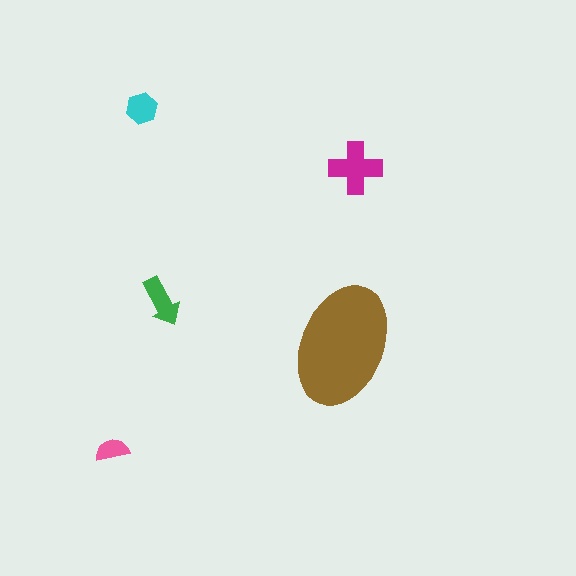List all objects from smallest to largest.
The pink semicircle, the cyan hexagon, the green arrow, the magenta cross, the brown ellipse.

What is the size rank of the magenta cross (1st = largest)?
2nd.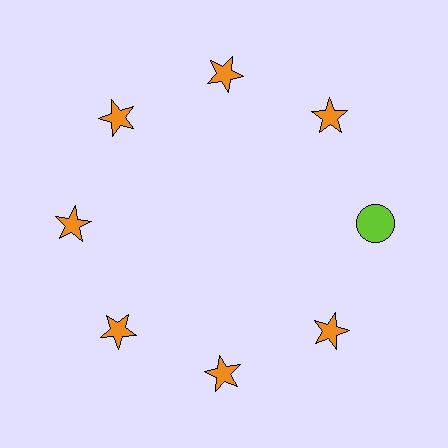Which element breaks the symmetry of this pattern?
The lime circle at roughly the 3 o'clock position breaks the symmetry. All other shapes are orange stars.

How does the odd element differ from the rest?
It differs in both color (lime instead of orange) and shape (circle instead of star).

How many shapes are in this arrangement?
There are 8 shapes arranged in a ring pattern.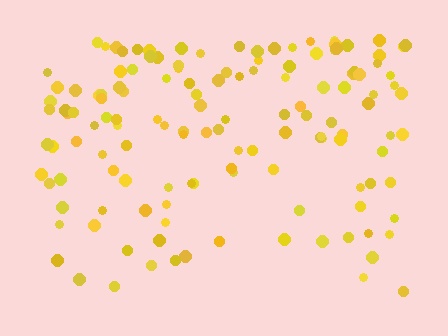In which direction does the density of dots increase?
From bottom to top, with the top side densest.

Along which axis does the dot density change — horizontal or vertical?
Vertical.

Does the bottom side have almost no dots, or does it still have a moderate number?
Still a moderate number, just noticeably fewer than the top.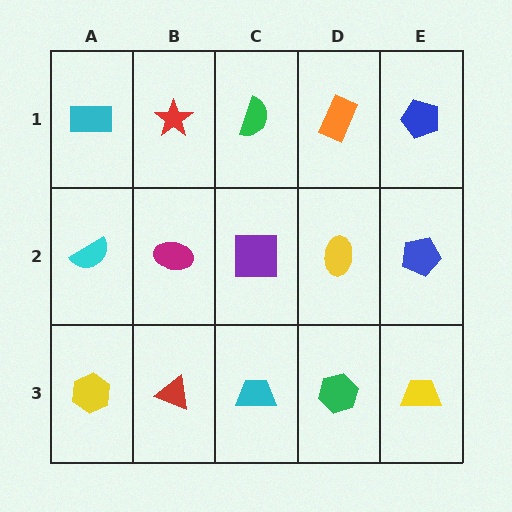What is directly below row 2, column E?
A yellow trapezoid.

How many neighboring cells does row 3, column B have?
3.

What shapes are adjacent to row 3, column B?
A magenta ellipse (row 2, column B), a yellow hexagon (row 3, column A), a cyan trapezoid (row 3, column C).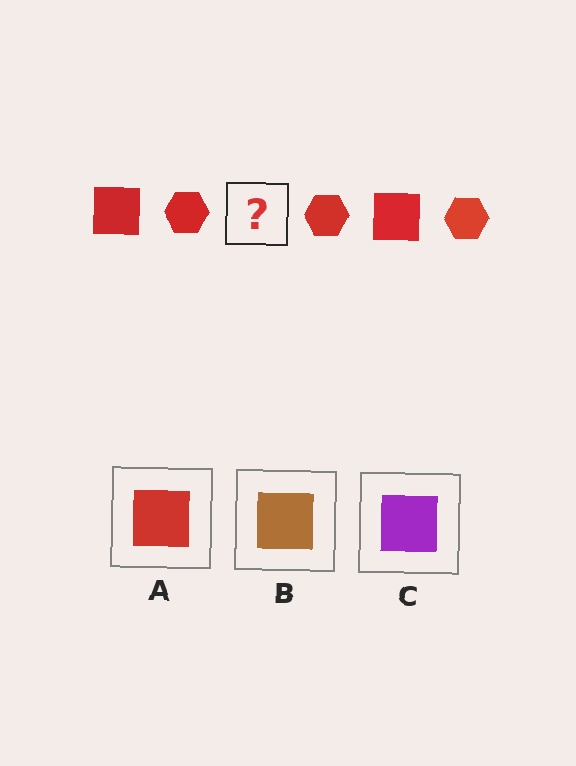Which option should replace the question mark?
Option A.